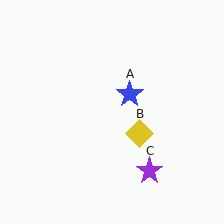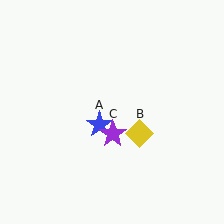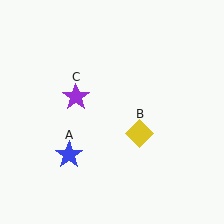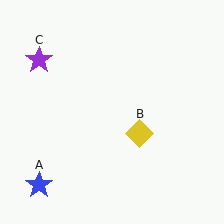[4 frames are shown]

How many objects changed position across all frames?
2 objects changed position: blue star (object A), purple star (object C).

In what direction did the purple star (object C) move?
The purple star (object C) moved up and to the left.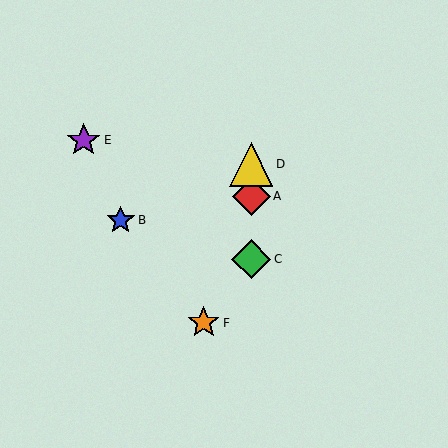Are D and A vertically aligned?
Yes, both are at x≈251.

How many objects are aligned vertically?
3 objects (A, C, D) are aligned vertically.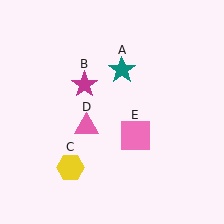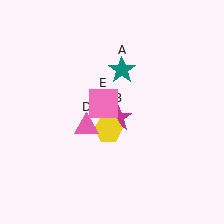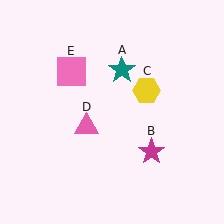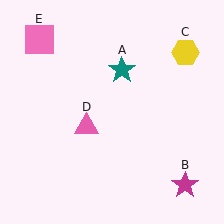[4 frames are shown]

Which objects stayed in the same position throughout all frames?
Teal star (object A) and pink triangle (object D) remained stationary.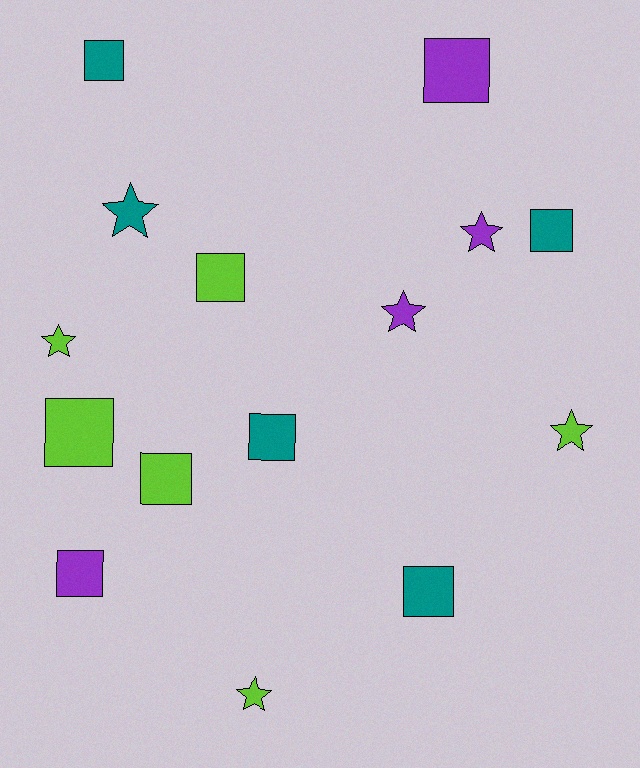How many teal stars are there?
There is 1 teal star.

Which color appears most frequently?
Lime, with 6 objects.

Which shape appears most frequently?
Square, with 9 objects.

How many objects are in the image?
There are 15 objects.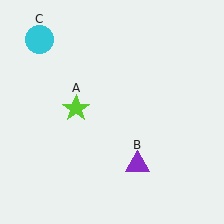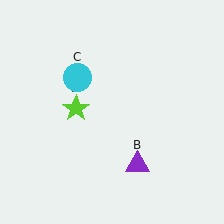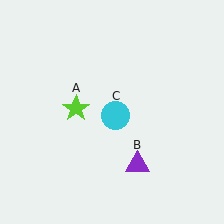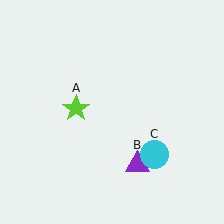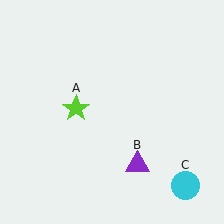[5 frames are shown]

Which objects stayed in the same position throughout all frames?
Lime star (object A) and purple triangle (object B) remained stationary.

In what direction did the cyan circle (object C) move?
The cyan circle (object C) moved down and to the right.